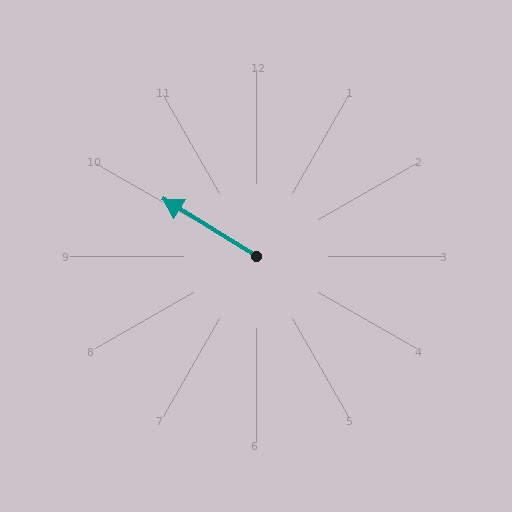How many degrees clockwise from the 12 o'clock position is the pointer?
Approximately 302 degrees.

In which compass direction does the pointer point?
Northwest.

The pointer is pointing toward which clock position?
Roughly 10 o'clock.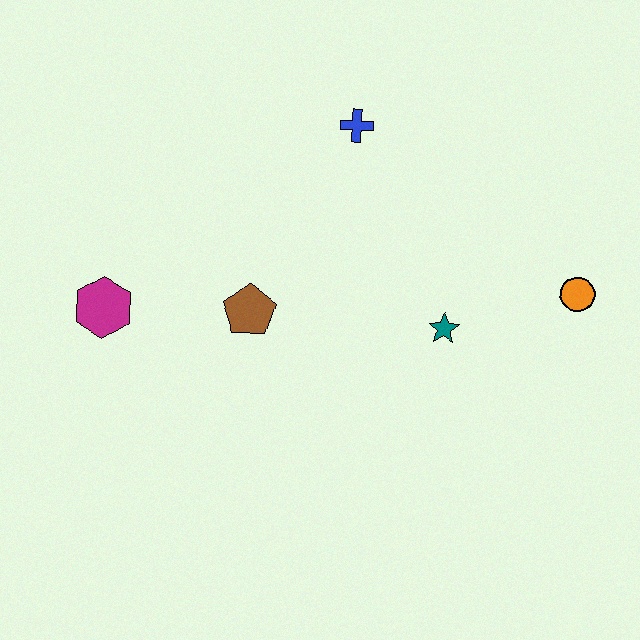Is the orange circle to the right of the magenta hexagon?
Yes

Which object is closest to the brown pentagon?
The magenta hexagon is closest to the brown pentagon.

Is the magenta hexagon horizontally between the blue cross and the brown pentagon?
No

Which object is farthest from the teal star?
The magenta hexagon is farthest from the teal star.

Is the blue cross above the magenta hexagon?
Yes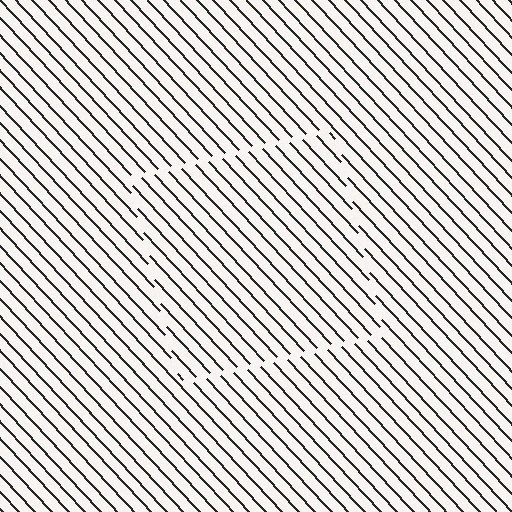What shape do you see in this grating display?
An illusory square. The interior of the shape contains the same grating, shifted by half a period — the contour is defined by the phase discontinuity where line-ends from the inner and outer gratings abut.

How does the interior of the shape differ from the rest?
The interior of the shape contains the same grating, shifted by half a period — the contour is defined by the phase discontinuity where line-ends from the inner and outer gratings abut.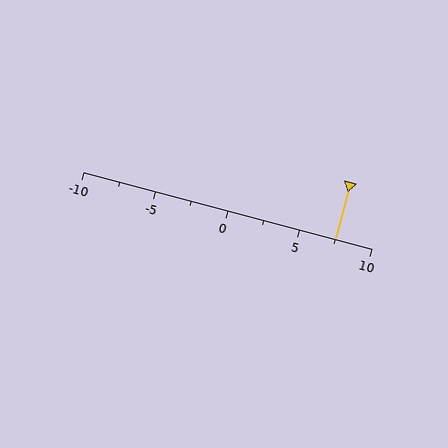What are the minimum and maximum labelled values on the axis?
The axis runs from -10 to 10.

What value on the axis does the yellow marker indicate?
The marker indicates approximately 7.5.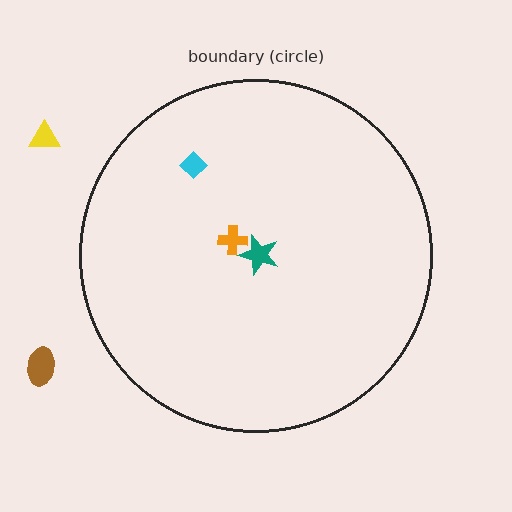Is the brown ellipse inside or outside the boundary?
Outside.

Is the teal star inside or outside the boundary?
Inside.